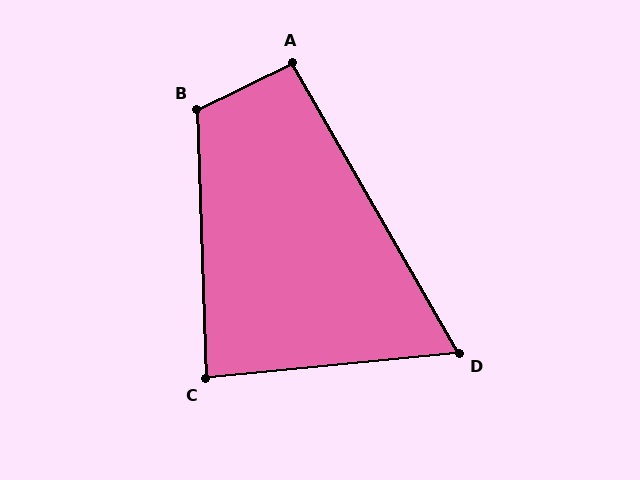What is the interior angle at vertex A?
Approximately 94 degrees (approximately right).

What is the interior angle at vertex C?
Approximately 86 degrees (approximately right).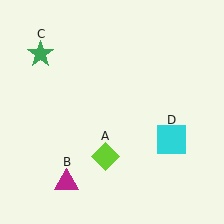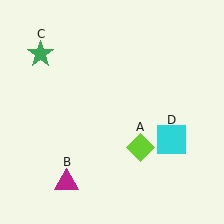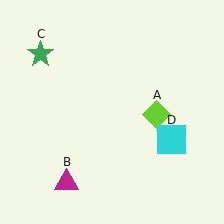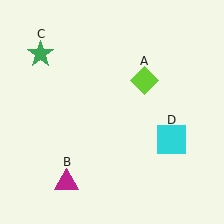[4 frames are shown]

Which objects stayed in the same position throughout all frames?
Magenta triangle (object B) and green star (object C) and cyan square (object D) remained stationary.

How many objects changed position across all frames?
1 object changed position: lime diamond (object A).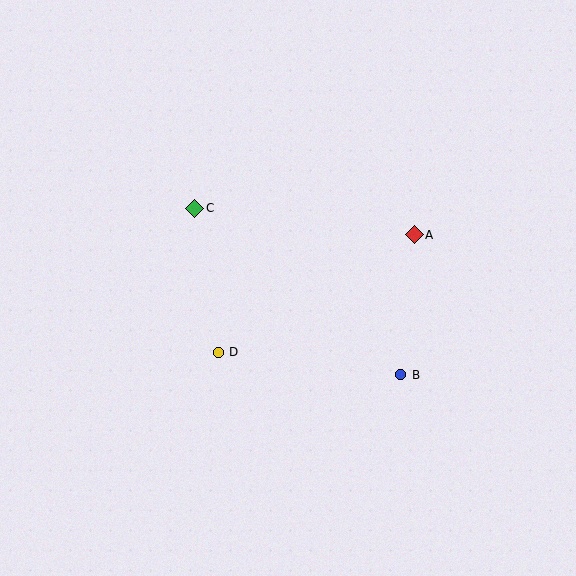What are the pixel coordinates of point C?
Point C is at (195, 208).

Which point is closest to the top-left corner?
Point C is closest to the top-left corner.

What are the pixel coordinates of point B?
Point B is at (401, 375).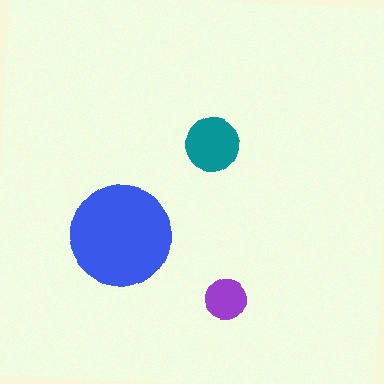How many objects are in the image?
There are 3 objects in the image.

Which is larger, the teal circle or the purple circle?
The teal one.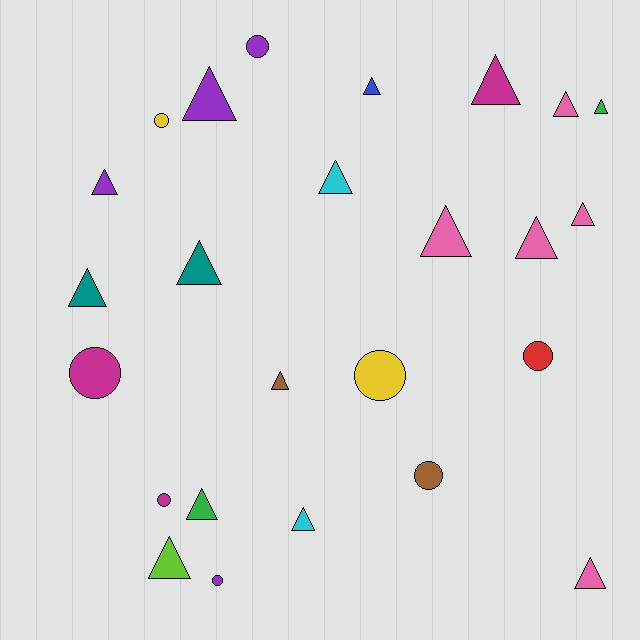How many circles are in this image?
There are 8 circles.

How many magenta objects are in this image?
There are 3 magenta objects.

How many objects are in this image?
There are 25 objects.